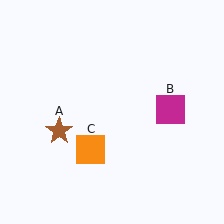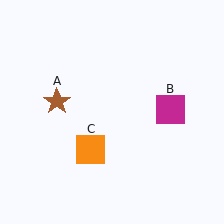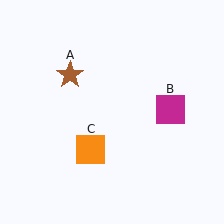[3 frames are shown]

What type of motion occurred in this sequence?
The brown star (object A) rotated clockwise around the center of the scene.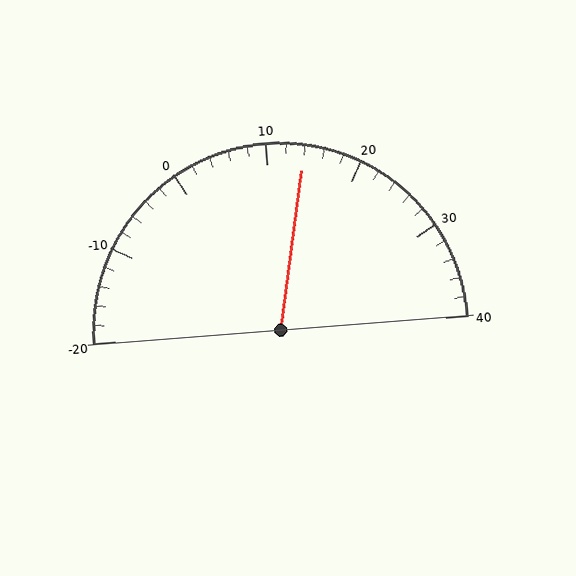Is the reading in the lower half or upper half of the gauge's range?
The reading is in the upper half of the range (-20 to 40).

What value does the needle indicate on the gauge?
The needle indicates approximately 14.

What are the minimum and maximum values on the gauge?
The gauge ranges from -20 to 40.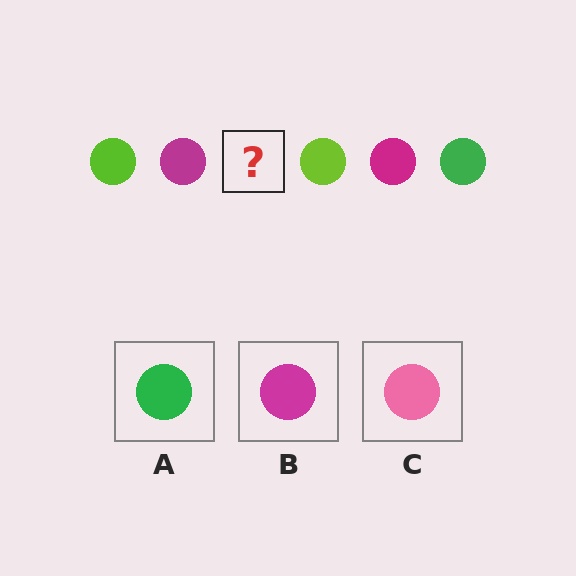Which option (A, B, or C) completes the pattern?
A.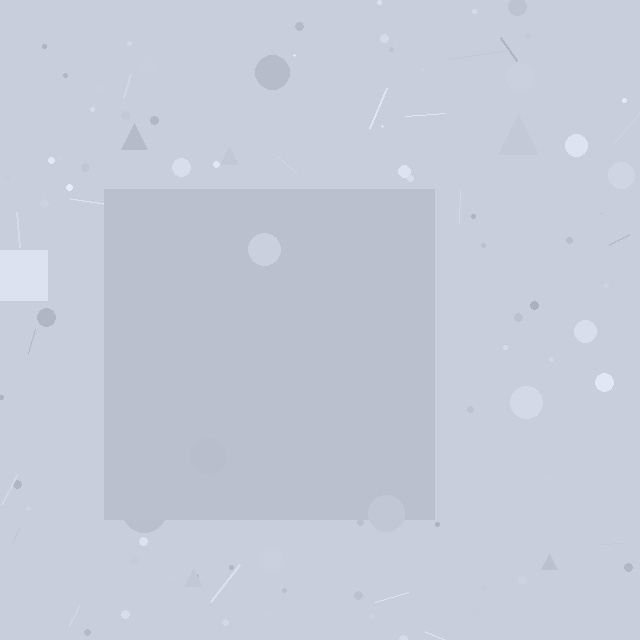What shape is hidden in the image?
A square is hidden in the image.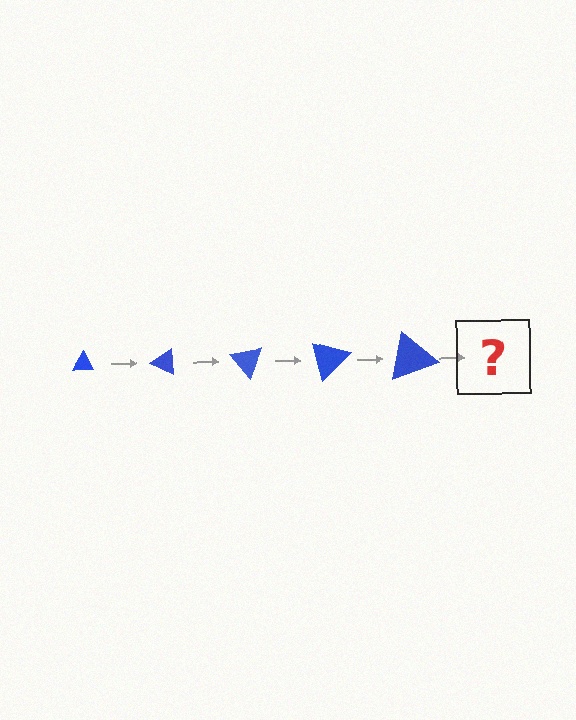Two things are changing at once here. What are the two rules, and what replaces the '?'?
The two rules are that the triangle grows larger each step and it rotates 25 degrees each step. The '?' should be a triangle, larger than the previous one and rotated 125 degrees from the start.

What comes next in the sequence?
The next element should be a triangle, larger than the previous one and rotated 125 degrees from the start.